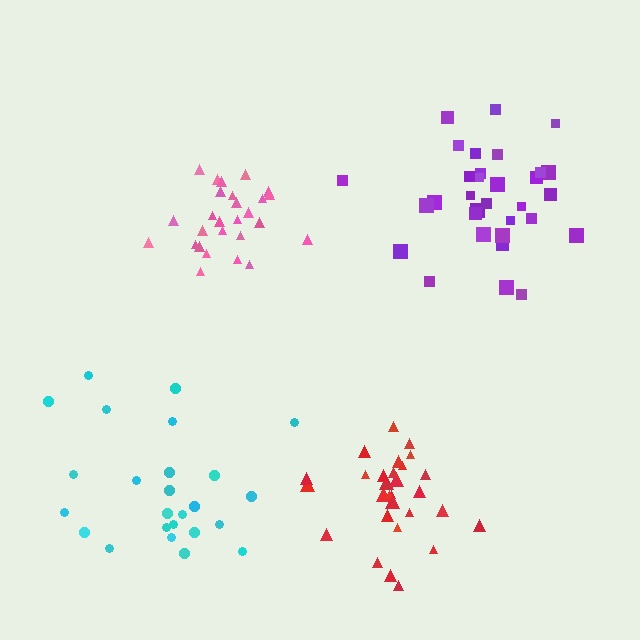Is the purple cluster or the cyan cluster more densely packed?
Purple.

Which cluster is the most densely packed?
Red.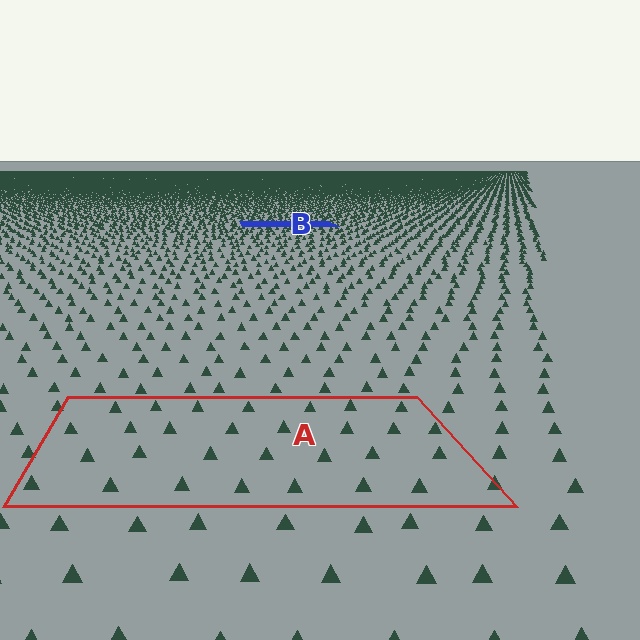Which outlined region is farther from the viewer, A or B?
Region B is farther from the viewer — the texture elements inside it appear smaller and more densely packed.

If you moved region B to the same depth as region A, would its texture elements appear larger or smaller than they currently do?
They would appear larger. At a closer depth, the same texture elements are projected at a bigger on-screen size.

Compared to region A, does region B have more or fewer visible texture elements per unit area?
Region B has more texture elements per unit area — they are packed more densely because it is farther away.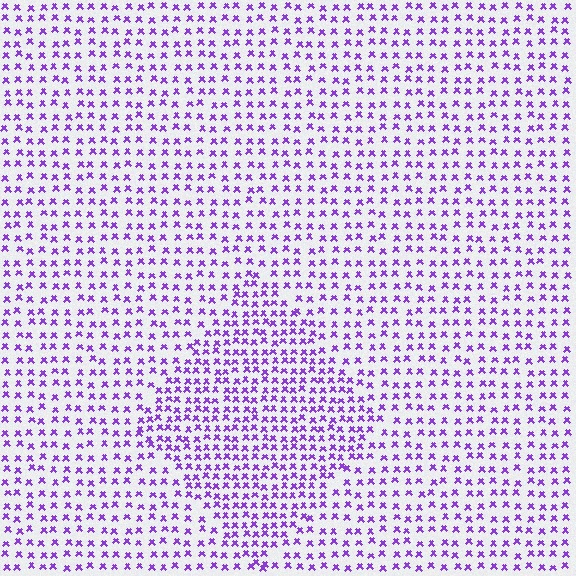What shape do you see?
I see a diamond.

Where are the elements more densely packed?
The elements are more densely packed inside the diamond boundary.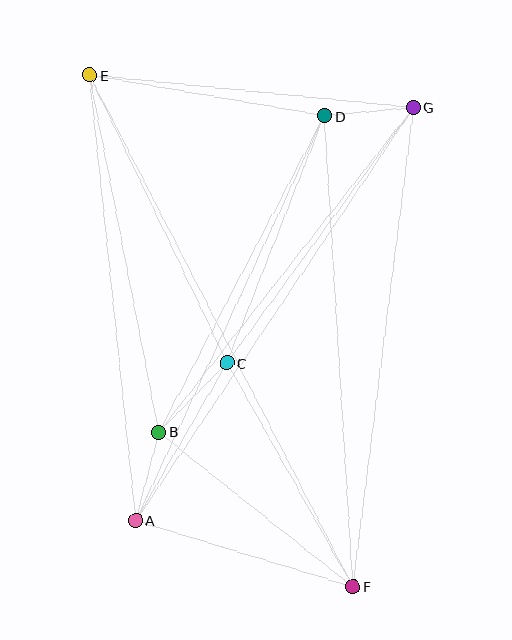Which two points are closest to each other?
Points D and G are closest to each other.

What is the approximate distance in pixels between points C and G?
The distance between C and G is approximately 316 pixels.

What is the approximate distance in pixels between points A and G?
The distance between A and G is approximately 498 pixels.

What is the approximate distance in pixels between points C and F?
The distance between C and F is approximately 257 pixels.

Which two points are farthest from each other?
Points E and F are farthest from each other.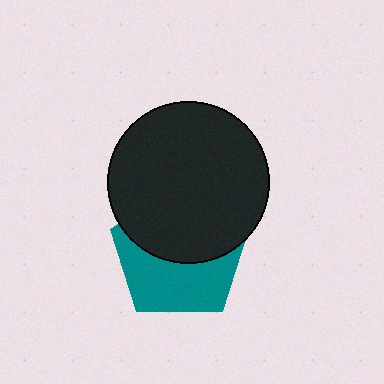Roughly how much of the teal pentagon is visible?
About half of it is visible (roughly 48%).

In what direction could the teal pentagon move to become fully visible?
The teal pentagon could move down. That would shift it out from behind the black circle entirely.